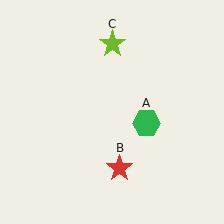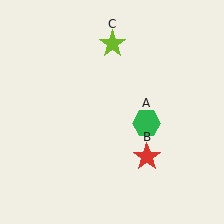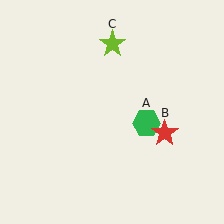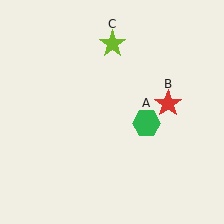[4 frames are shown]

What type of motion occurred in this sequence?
The red star (object B) rotated counterclockwise around the center of the scene.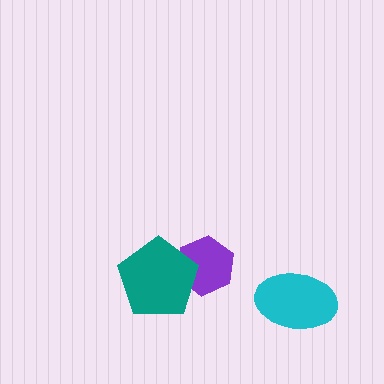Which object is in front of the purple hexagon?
The teal pentagon is in front of the purple hexagon.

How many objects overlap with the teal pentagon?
1 object overlaps with the teal pentagon.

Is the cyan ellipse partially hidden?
No, no other shape covers it.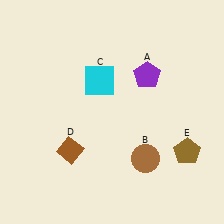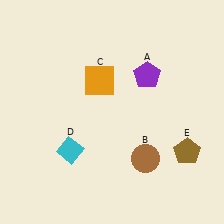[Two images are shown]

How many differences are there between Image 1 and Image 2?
There are 2 differences between the two images.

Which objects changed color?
C changed from cyan to orange. D changed from brown to cyan.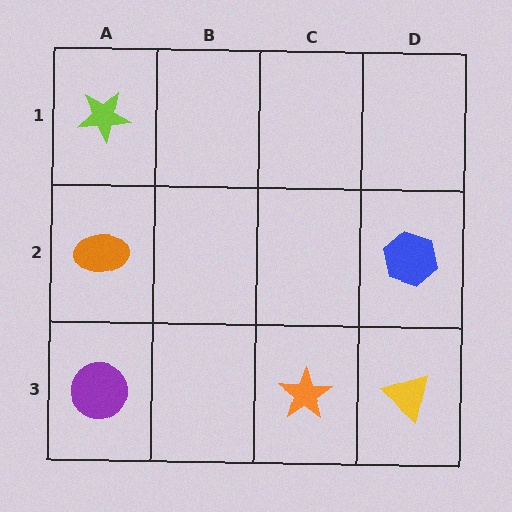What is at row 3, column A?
A purple circle.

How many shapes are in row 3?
3 shapes.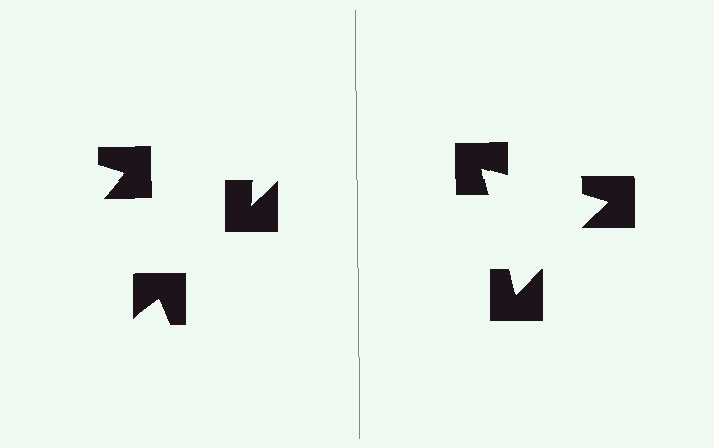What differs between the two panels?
The notched squares are positioned identically on both sides; only the wedge orientations differ. On the right they align to a triangle; on the left they are misaligned.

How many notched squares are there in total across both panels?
6 — 3 on each side.